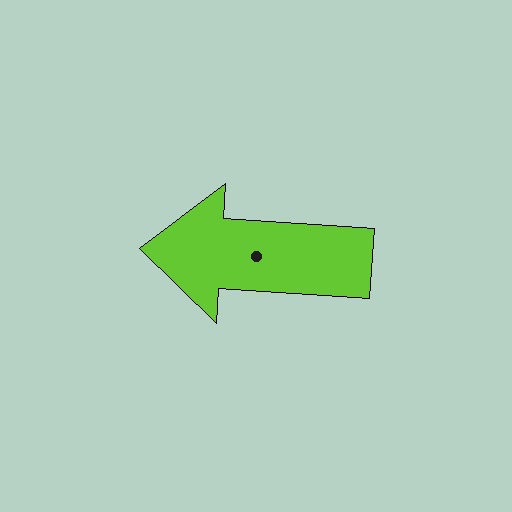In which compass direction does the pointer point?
West.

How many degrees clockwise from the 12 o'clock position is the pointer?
Approximately 274 degrees.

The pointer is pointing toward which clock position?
Roughly 9 o'clock.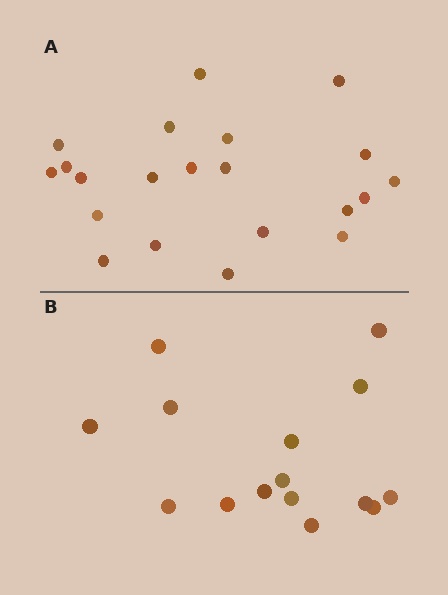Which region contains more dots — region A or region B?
Region A (the top region) has more dots.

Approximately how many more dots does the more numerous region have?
Region A has about 6 more dots than region B.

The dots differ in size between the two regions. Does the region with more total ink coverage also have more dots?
No. Region B has more total ink coverage because its dots are larger, but region A actually contains more individual dots. Total area can be misleading — the number of items is what matters here.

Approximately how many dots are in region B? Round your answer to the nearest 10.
About 20 dots. (The exact count is 15, which rounds to 20.)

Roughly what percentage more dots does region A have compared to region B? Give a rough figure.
About 40% more.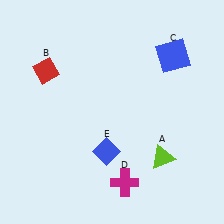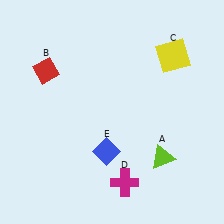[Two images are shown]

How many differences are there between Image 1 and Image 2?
There is 1 difference between the two images.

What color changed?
The square (C) changed from blue in Image 1 to yellow in Image 2.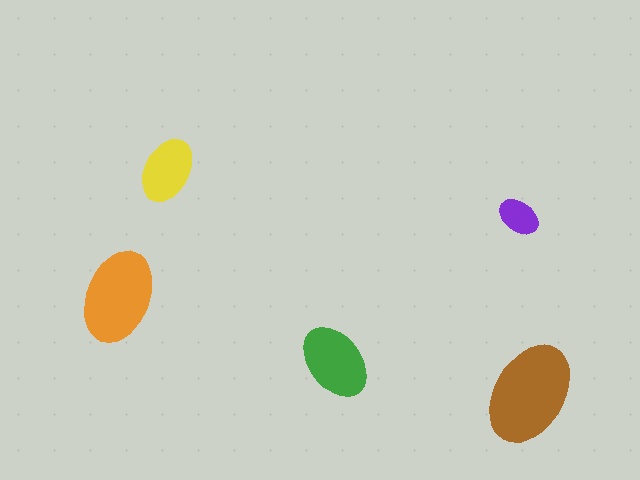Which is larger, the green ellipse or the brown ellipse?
The brown one.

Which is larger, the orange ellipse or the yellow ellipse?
The orange one.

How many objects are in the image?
There are 5 objects in the image.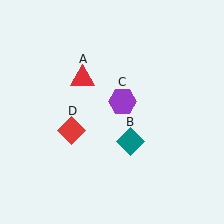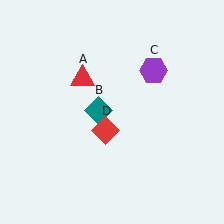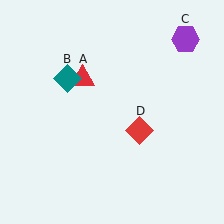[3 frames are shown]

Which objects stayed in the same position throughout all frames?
Red triangle (object A) remained stationary.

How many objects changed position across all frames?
3 objects changed position: teal diamond (object B), purple hexagon (object C), red diamond (object D).